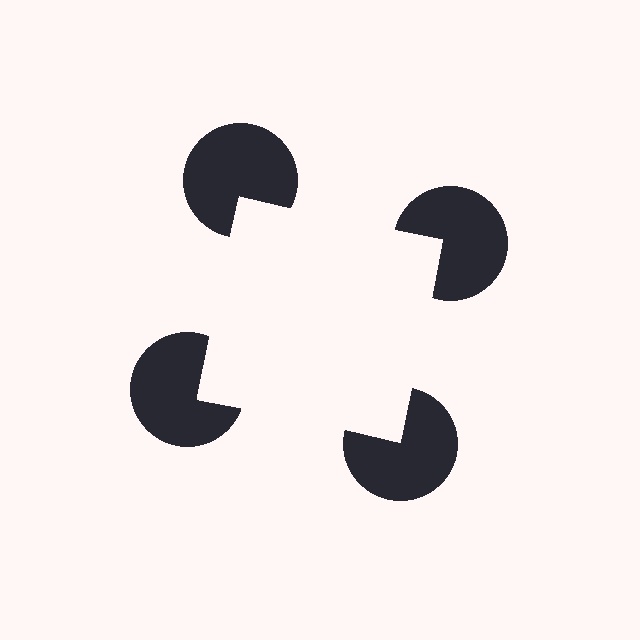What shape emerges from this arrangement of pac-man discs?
An illusory square — its edges are inferred from the aligned wedge cuts in the pac-man discs, not physically drawn.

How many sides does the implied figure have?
4 sides.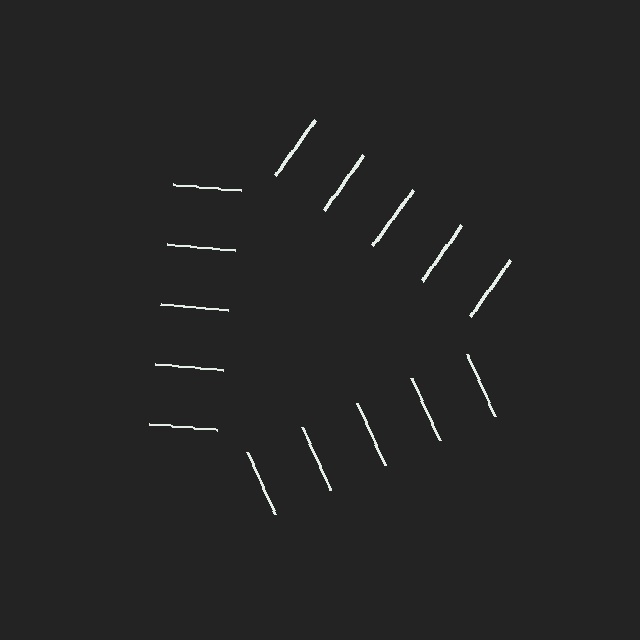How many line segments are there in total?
15 — 5 along each of the 3 edges.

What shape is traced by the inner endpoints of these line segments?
An illusory triangle — the line segments terminate on its edges but no continuous stroke is drawn.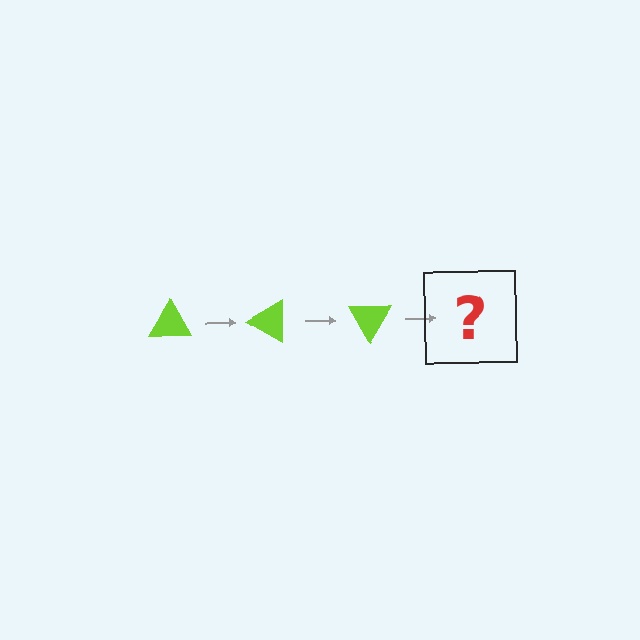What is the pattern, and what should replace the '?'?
The pattern is that the triangle rotates 30 degrees each step. The '?' should be a lime triangle rotated 90 degrees.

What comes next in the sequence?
The next element should be a lime triangle rotated 90 degrees.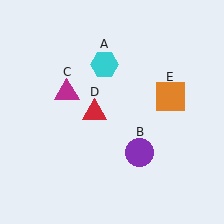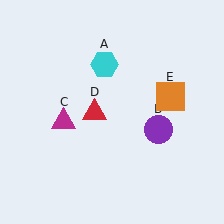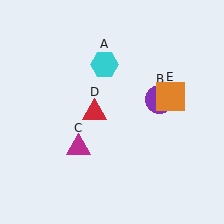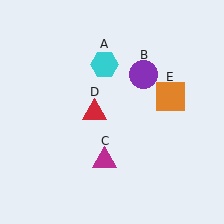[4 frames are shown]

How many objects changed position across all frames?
2 objects changed position: purple circle (object B), magenta triangle (object C).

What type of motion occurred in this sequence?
The purple circle (object B), magenta triangle (object C) rotated counterclockwise around the center of the scene.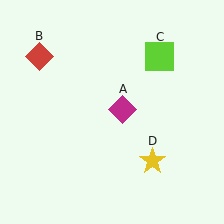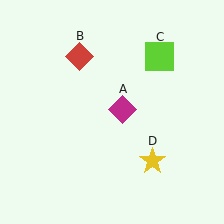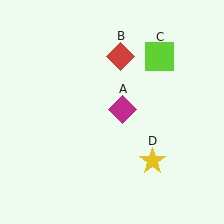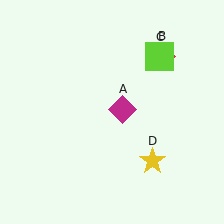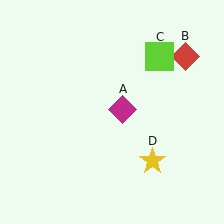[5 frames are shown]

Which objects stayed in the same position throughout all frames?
Magenta diamond (object A) and lime square (object C) and yellow star (object D) remained stationary.